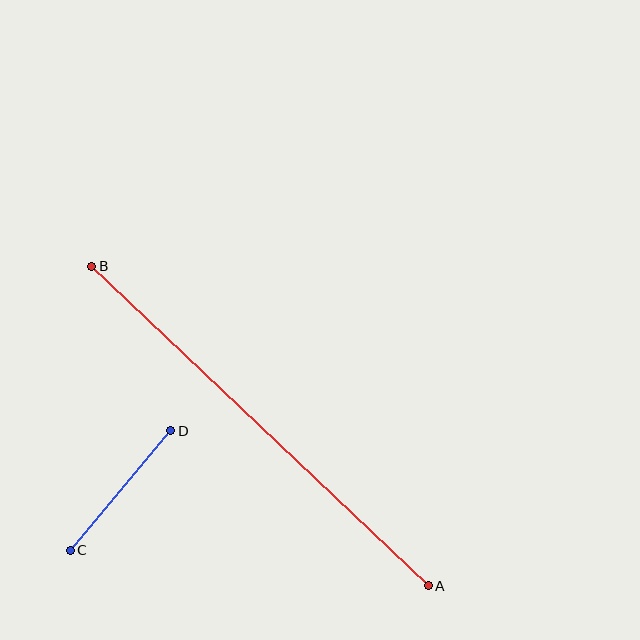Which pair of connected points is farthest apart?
Points A and B are farthest apart.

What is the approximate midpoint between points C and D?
The midpoint is at approximately (121, 490) pixels.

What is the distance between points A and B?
The distance is approximately 464 pixels.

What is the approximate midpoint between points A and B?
The midpoint is at approximately (260, 426) pixels.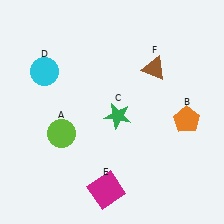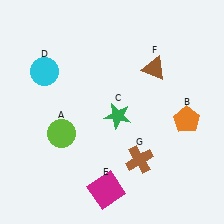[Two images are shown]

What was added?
A brown cross (G) was added in Image 2.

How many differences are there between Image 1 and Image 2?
There is 1 difference between the two images.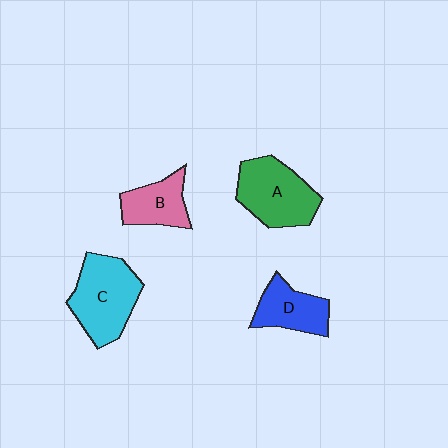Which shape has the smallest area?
Shape B (pink).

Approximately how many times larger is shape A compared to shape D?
Approximately 1.4 times.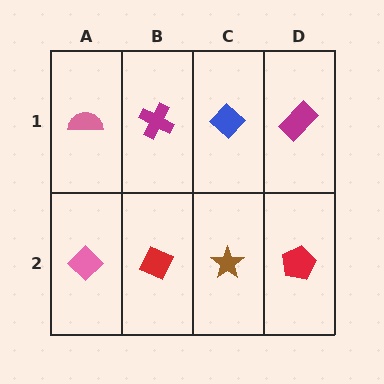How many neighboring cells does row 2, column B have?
3.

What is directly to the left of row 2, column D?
A brown star.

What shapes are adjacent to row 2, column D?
A magenta rectangle (row 1, column D), a brown star (row 2, column C).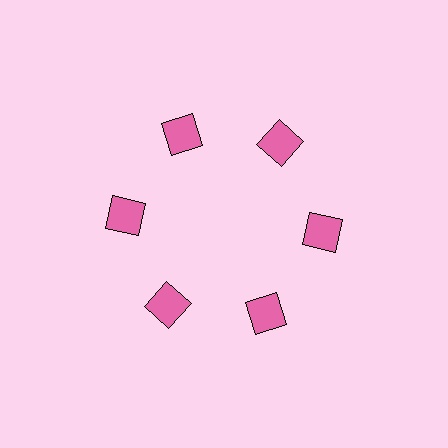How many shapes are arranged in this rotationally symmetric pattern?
There are 6 shapes, arranged in 6 groups of 1.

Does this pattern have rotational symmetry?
Yes, this pattern has 6-fold rotational symmetry. It looks the same after rotating 60 degrees around the center.